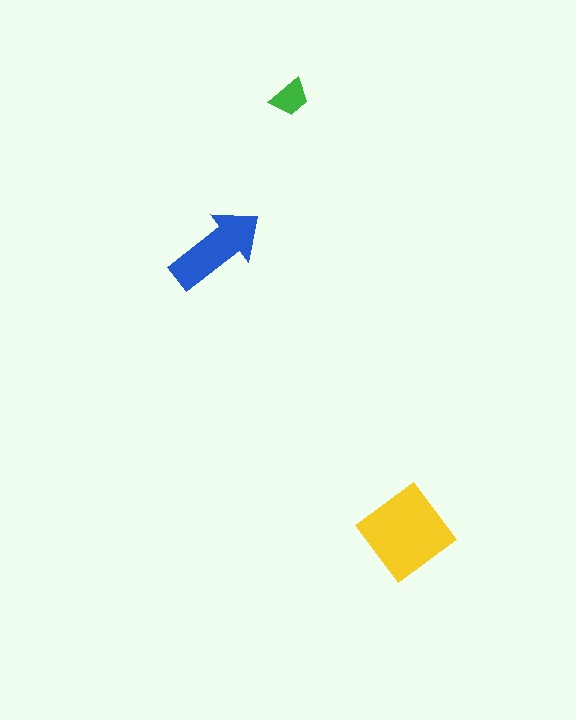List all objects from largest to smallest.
The yellow diamond, the blue arrow, the green trapezoid.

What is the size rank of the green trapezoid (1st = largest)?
3rd.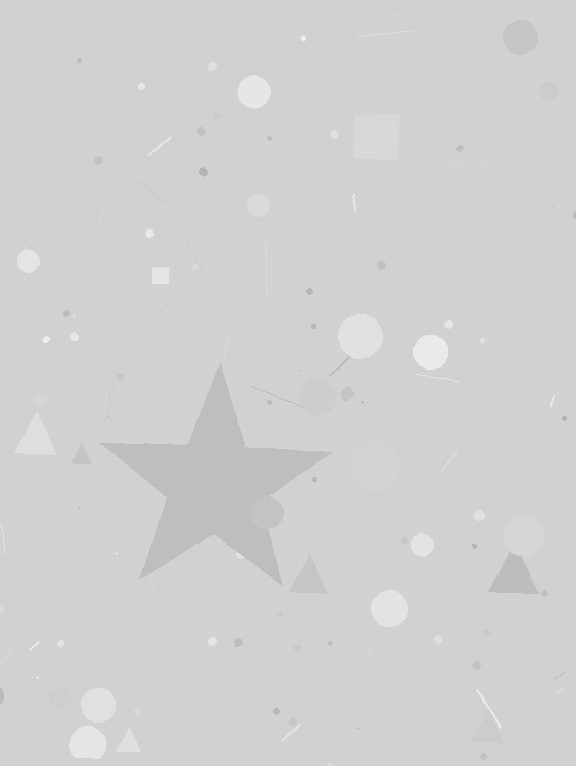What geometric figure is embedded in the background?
A star is embedded in the background.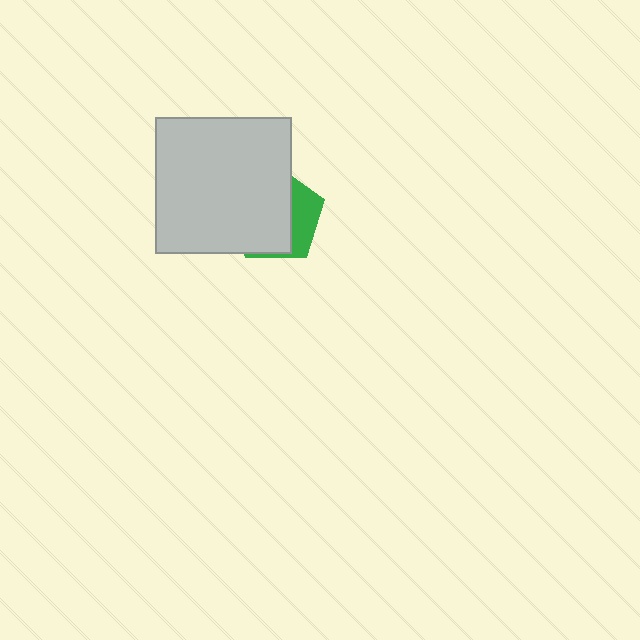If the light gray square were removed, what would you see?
You would see the complete green pentagon.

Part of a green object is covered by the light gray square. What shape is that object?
It is a pentagon.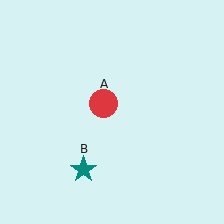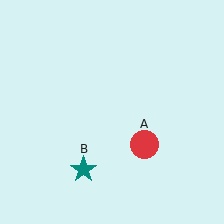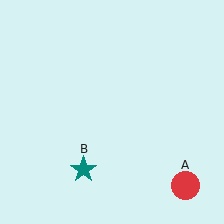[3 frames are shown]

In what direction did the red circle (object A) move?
The red circle (object A) moved down and to the right.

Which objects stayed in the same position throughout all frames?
Teal star (object B) remained stationary.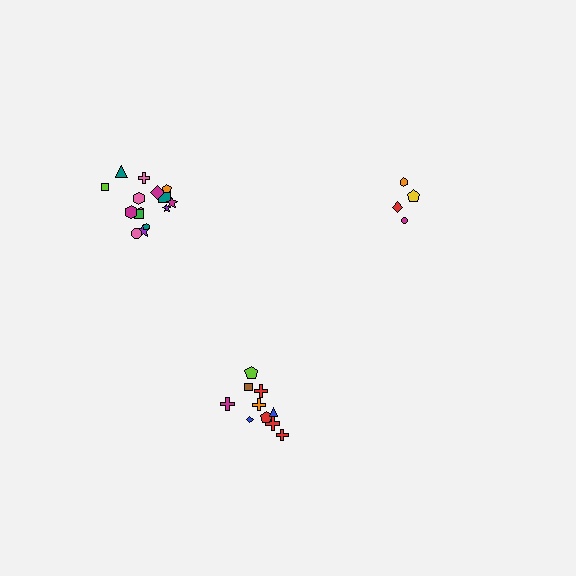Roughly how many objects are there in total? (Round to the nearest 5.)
Roughly 30 objects in total.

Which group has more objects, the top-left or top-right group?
The top-left group.